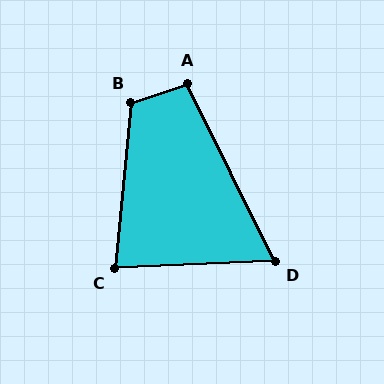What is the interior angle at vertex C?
Approximately 82 degrees (acute).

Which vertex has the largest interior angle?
B, at approximately 114 degrees.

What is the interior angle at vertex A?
Approximately 98 degrees (obtuse).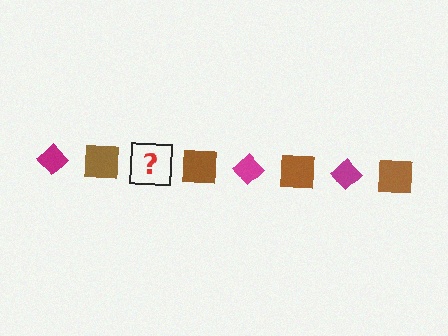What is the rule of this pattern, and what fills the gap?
The rule is that the pattern alternates between magenta diamond and brown square. The gap should be filled with a magenta diamond.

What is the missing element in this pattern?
The missing element is a magenta diamond.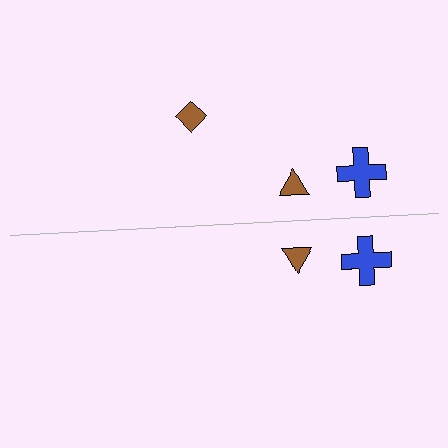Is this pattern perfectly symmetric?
No, the pattern is not perfectly symmetric. A brown diamond is missing from the bottom side.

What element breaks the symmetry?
A brown diamond is missing from the bottom side.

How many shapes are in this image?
There are 5 shapes in this image.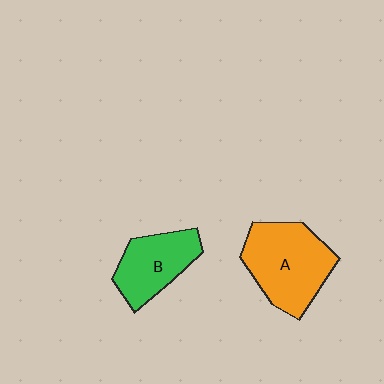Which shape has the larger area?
Shape A (orange).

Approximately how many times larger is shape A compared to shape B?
Approximately 1.4 times.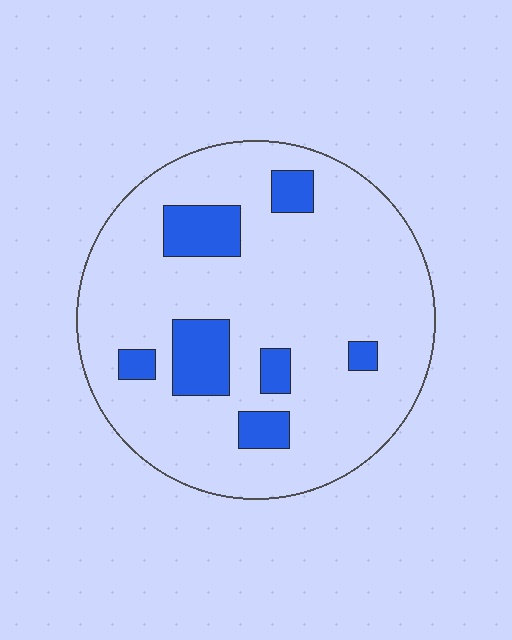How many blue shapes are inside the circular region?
7.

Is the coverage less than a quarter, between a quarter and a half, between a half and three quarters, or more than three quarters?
Less than a quarter.